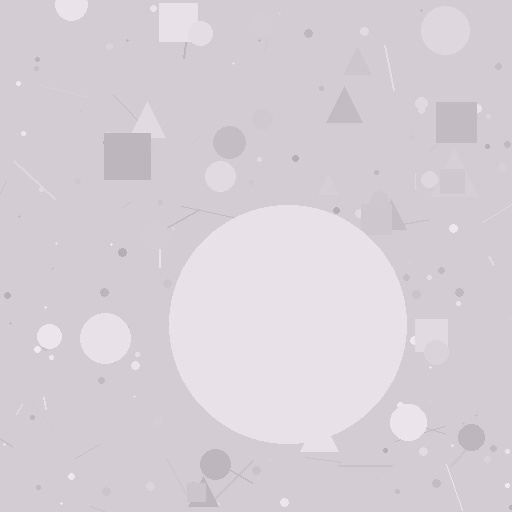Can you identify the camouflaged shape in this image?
The camouflaged shape is a circle.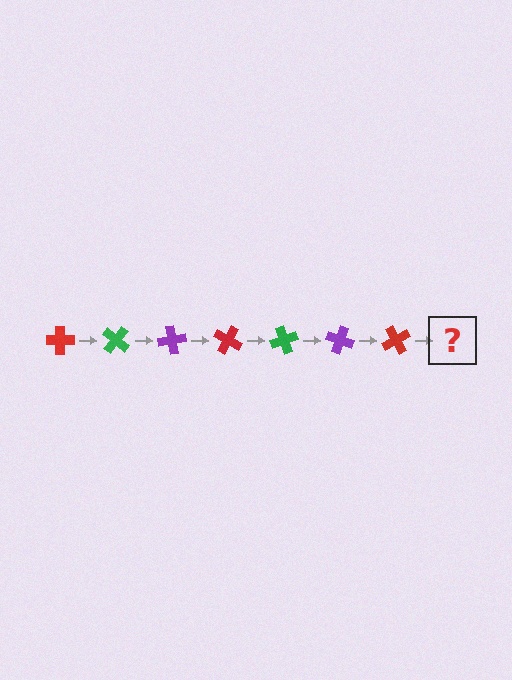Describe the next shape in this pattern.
It should be a green cross, rotated 280 degrees from the start.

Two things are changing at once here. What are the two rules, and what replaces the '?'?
The two rules are that it rotates 40 degrees each step and the color cycles through red, green, and purple. The '?' should be a green cross, rotated 280 degrees from the start.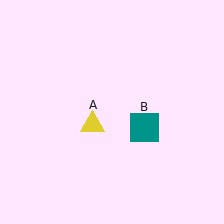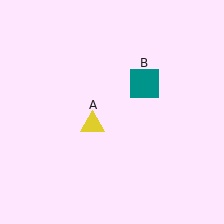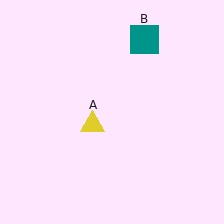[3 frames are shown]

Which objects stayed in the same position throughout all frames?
Yellow triangle (object A) remained stationary.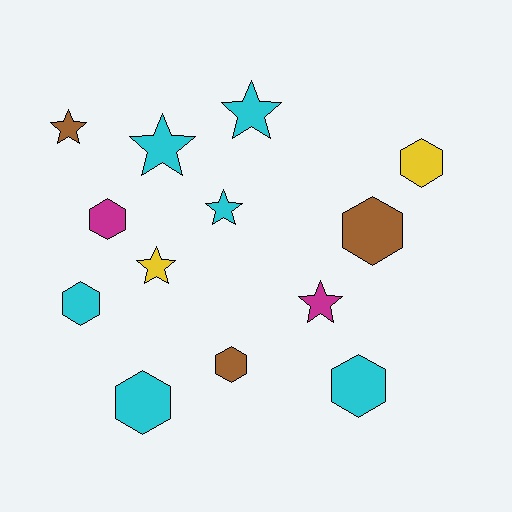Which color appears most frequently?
Cyan, with 6 objects.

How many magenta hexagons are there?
There is 1 magenta hexagon.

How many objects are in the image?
There are 13 objects.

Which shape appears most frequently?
Hexagon, with 7 objects.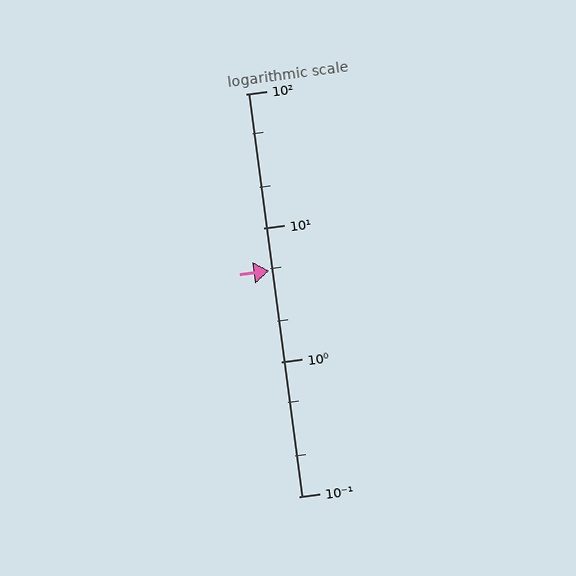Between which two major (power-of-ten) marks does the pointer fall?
The pointer is between 1 and 10.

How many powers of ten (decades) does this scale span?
The scale spans 3 decades, from 0.1 to 100.